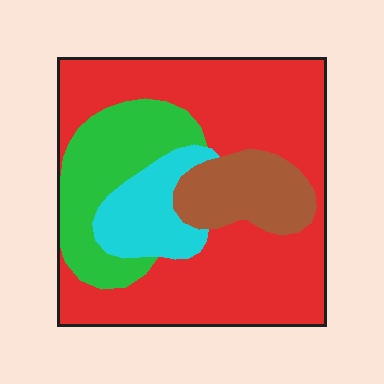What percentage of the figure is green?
Green takes up less than a quarter of the figure.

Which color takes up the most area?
Red, at roughly 60%.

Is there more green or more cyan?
Green.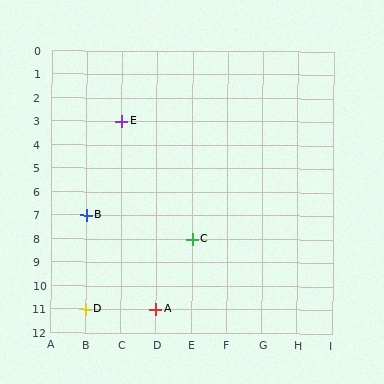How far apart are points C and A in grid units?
Points C and A are 1 column and 3 rows apart (about 3.2 grid units diagonally).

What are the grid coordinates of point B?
Point B is at grid coordinates (B, 7).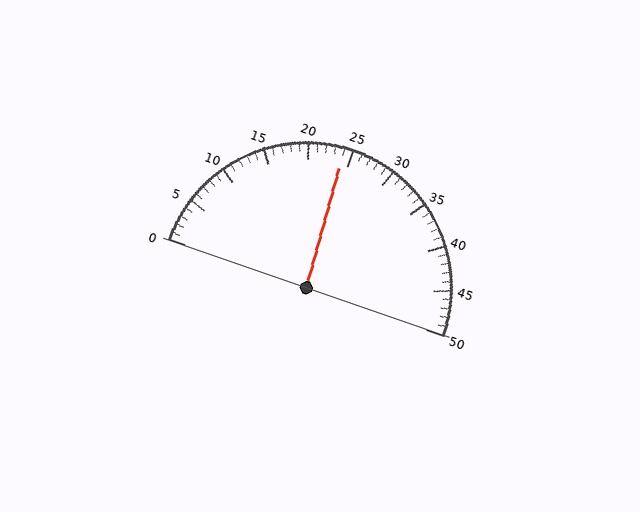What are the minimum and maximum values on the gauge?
The gauge ranges from 0 to 50.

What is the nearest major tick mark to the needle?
The nearest major tick mark is 25.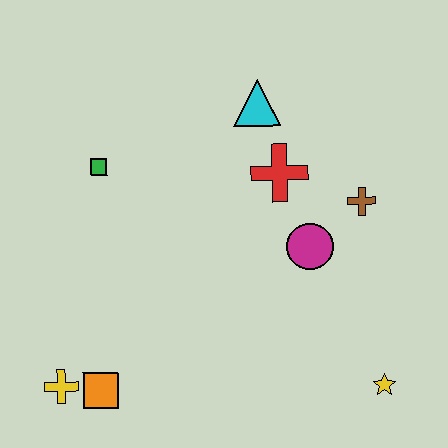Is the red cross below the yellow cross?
No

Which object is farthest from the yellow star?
The green square is farthest from the yellow star.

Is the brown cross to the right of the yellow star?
No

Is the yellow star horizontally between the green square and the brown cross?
No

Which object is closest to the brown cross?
The magenta circle is closest to the brown cross.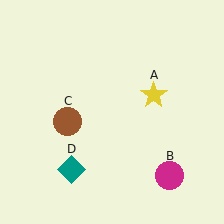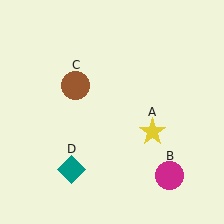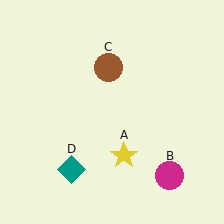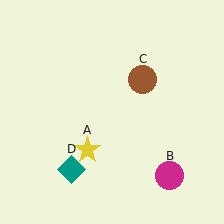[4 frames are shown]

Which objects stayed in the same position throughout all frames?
Magenta circle (object B) and teal diamond (object D) remained stationary.